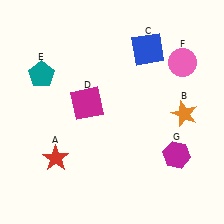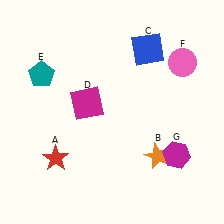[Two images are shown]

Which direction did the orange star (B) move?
The orange star (B) moved down.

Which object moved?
The orange star (B) moved down.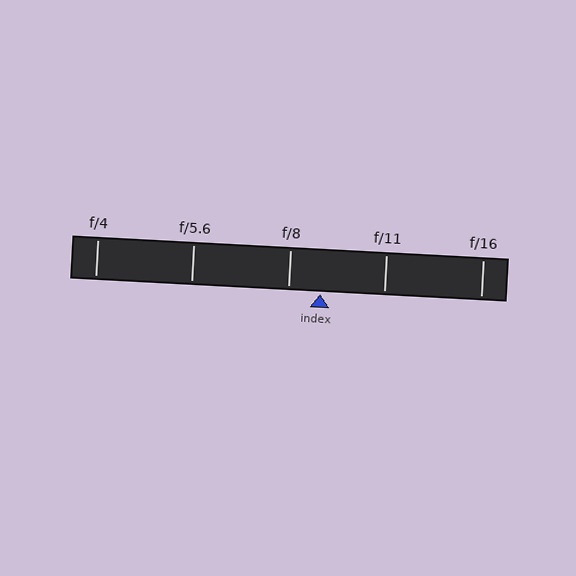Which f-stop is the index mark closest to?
The index mark is closest to f/8.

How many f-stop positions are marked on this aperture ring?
There are 5 f-stop positions marked.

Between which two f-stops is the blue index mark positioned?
The index mark is between f/8 and f/11.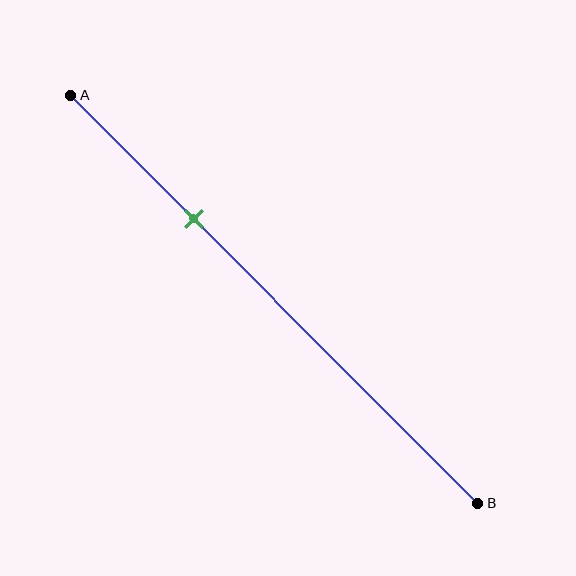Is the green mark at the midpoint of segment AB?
No, the mark is at about 30% from A, not at the 50% midpoint.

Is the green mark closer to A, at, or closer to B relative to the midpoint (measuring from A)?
The green mark is closer to point A than the midpoint of segment AB.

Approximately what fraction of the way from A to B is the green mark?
The green mark is approximately 30% of the way from A to B.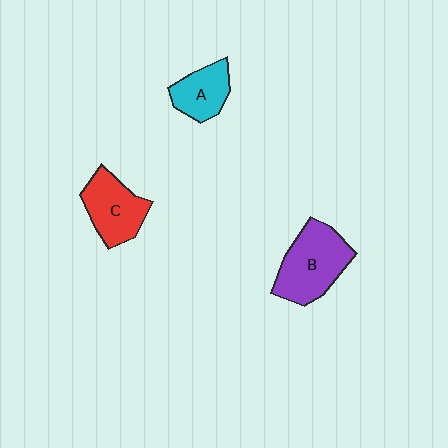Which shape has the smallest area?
Shape A (cyan).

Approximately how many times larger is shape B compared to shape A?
Approximately 1.7 times.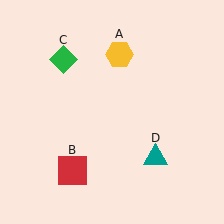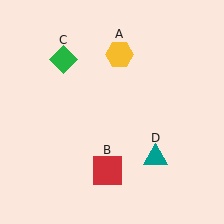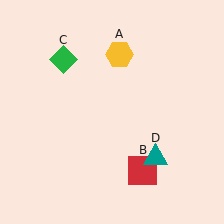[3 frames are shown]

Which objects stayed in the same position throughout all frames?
Yellow hexagon (object A) and green diamond (object C) and teal triangle (object D) remained stationary.